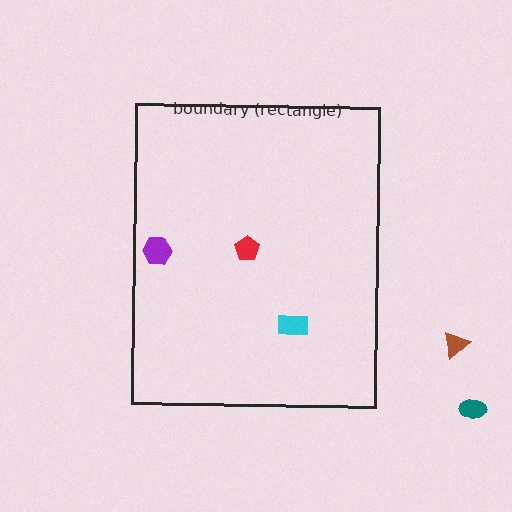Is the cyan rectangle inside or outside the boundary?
Inside.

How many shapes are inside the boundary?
3 inside, 2 outside.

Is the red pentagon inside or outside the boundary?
Inside.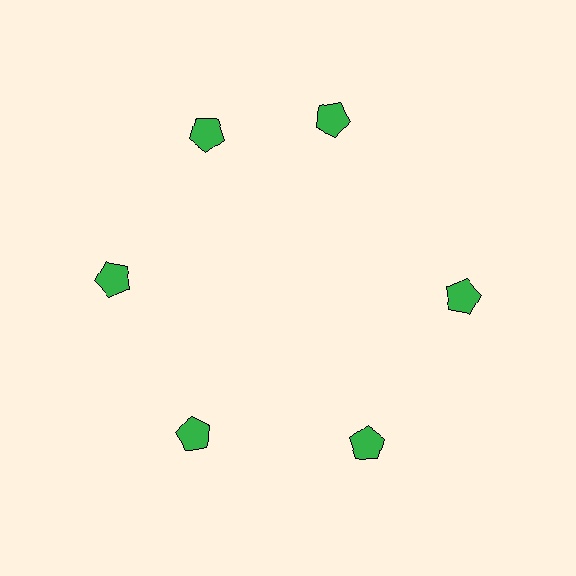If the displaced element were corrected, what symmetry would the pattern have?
It would have 6-fold rotational symmetry — the pattern would map onto itself every 60 degrees.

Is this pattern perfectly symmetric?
No. The 6 green pentagons are arranged in a ring, but one element near the 1 o'clock position is rotated out of alignment along the ring, breaking the 6-fold rotational symmetry.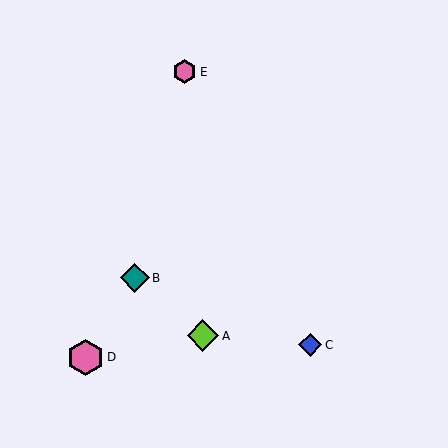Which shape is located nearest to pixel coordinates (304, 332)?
The blue diamond (labeled C) at (310, 345) is nearest to that location.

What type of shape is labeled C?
Shape C is a blue diamond.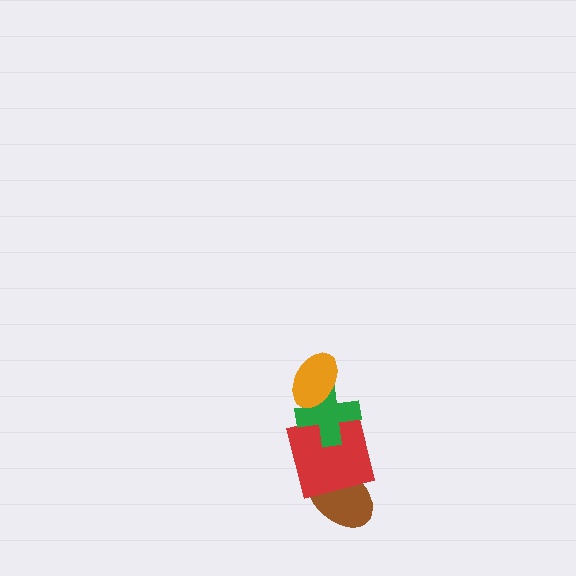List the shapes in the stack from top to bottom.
From top to bottom: the orange ellipse, the green cross, the red square, the brown ellipse.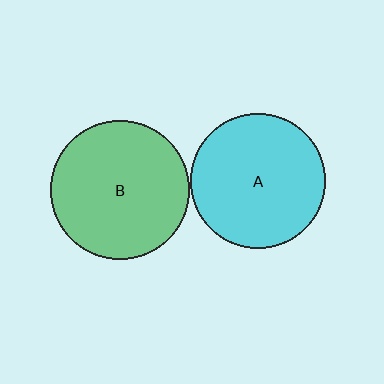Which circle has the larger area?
Circle B (green).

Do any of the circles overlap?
No, none of the circles overlap.